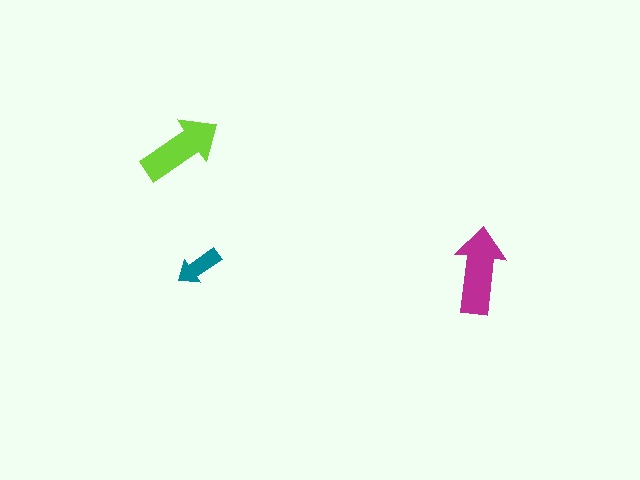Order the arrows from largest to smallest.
the magenta one, the lime one, the teal one.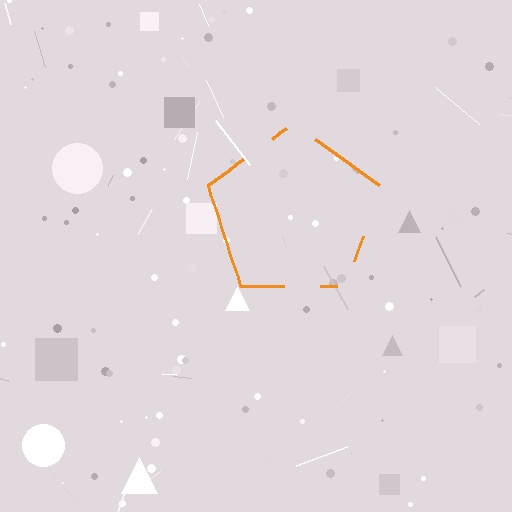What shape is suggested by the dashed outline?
The dashed outline suggests a pentagon.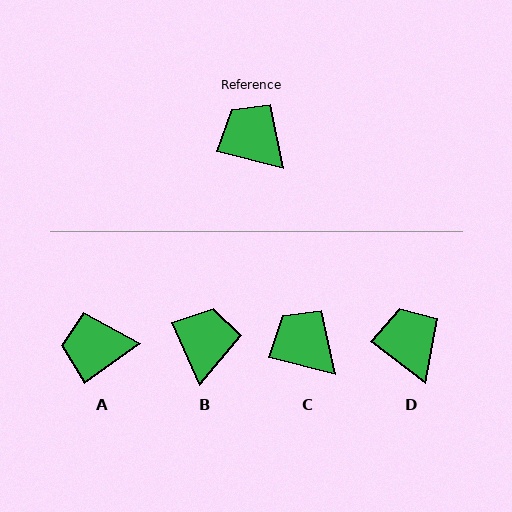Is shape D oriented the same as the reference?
No, it is off by about 22 degrees.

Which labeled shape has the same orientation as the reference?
C.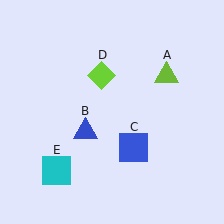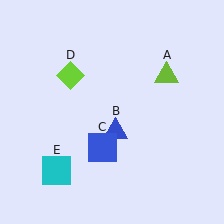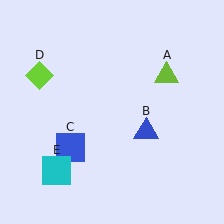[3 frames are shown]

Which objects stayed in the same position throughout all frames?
Lime triangle (object A) and cyan square (object E) remained stationary.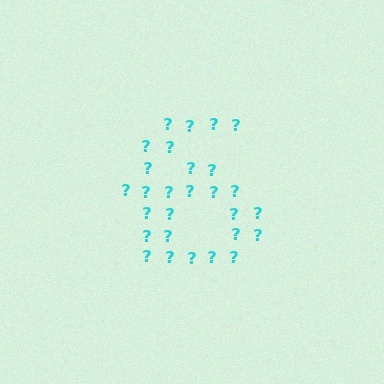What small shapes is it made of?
It is made of small question marks.